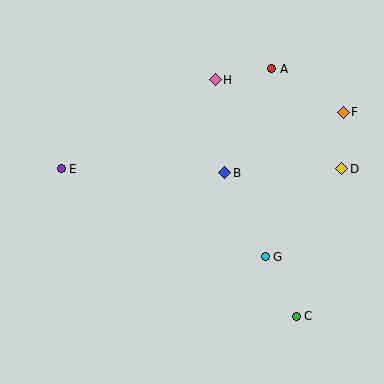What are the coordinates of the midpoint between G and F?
The midpoint between G and F is at (304, 184).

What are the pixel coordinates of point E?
Point E is at (61, 169).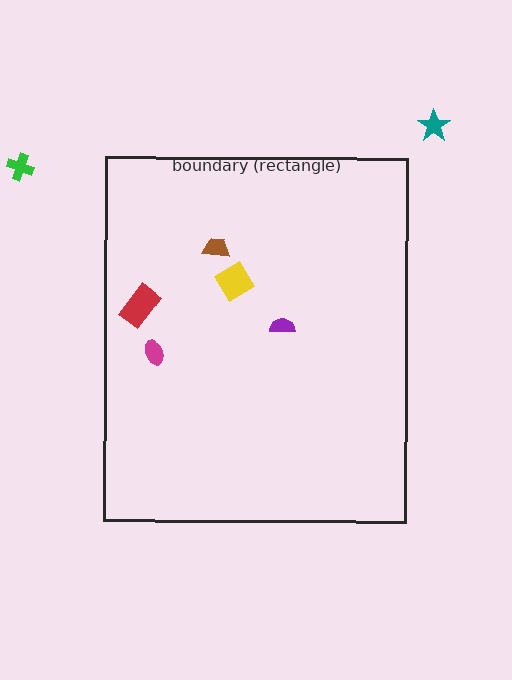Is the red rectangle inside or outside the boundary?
Inside.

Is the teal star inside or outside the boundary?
Outside.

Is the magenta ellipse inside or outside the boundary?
Inside.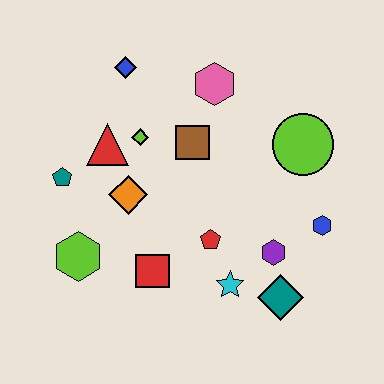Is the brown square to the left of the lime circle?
Yes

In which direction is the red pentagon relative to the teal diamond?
The red pentagon is to the left of the teal diamond.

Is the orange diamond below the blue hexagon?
No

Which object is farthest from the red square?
The blue diamond is farthest from the red square.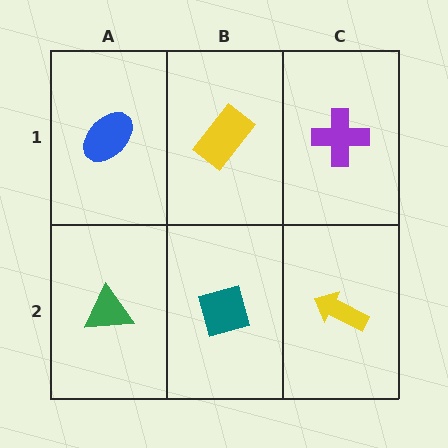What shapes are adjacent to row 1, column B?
A teal diamond (row 2, column B), a blue ellipse (row 1, column A), a purple cross (row 1, column C).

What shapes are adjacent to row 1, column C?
A yellow arrow (row 2, column C), a yellow rectangle (row 1, column B).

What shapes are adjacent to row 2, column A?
A blue ellipse (row 1, column A), a teal diamond (row 2, column B).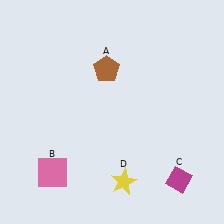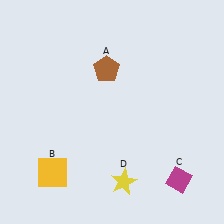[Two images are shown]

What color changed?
The square (B) changed from pink in Image 1 to yellow in Image 2.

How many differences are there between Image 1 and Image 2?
There is 1 difference between the two images.